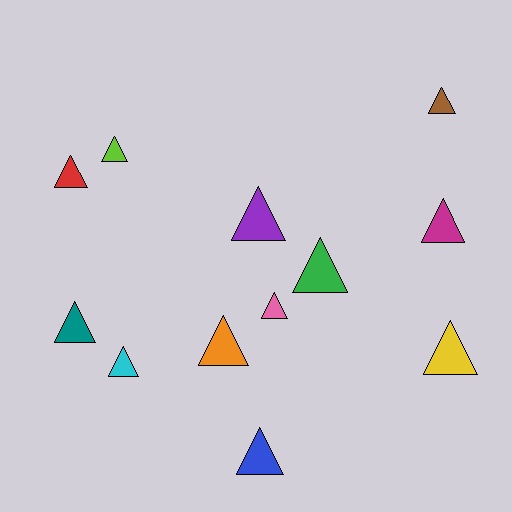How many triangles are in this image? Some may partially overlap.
There are 12 triangles.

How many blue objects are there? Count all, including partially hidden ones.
There is 1 blue object.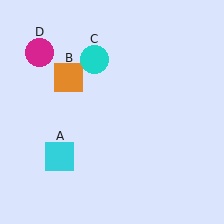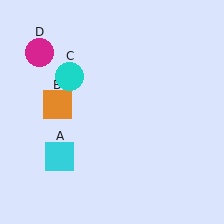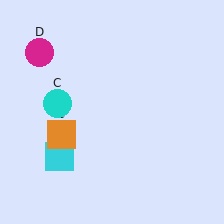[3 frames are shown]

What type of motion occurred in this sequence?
The orange square (object B), cyan circle (object C) rotated counterclockwise around the center of the scene.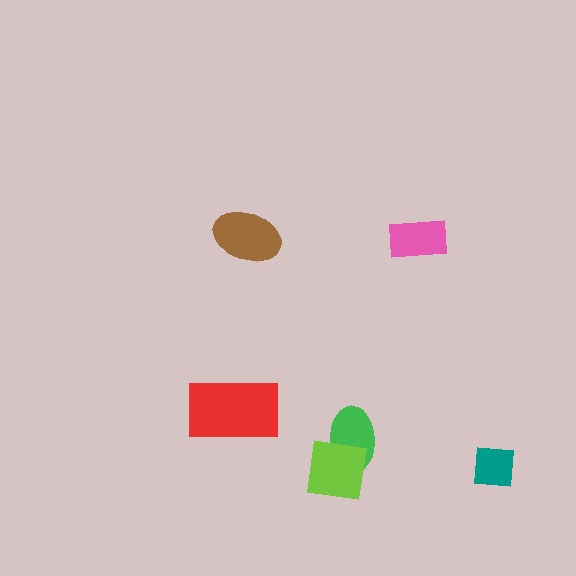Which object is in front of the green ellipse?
The lime square is in front of the green ellipse.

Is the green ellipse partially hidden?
Yes, it is partially covered by another shape.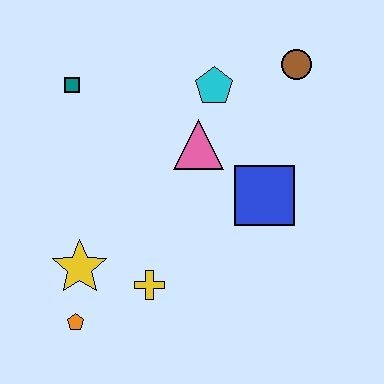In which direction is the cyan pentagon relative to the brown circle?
The cyan pentagon is to the left of the brown circle.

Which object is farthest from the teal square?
The orange pentagon is farthest from the teal square.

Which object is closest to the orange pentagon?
The yellow star is closest to the orange pentagon.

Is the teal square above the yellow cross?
Yes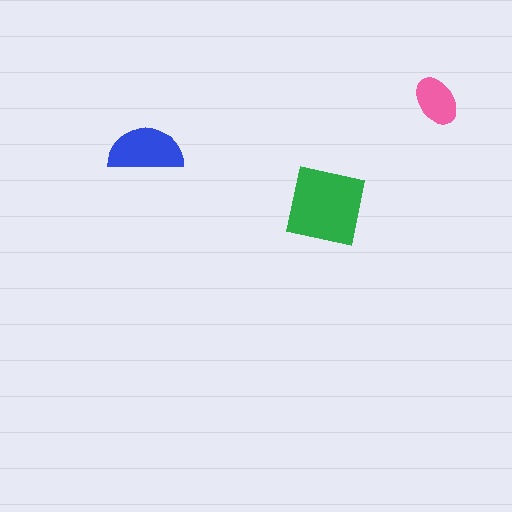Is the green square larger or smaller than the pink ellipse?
Larger.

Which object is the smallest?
The pink ellipse.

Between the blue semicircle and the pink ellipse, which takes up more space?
The blue semicircle.